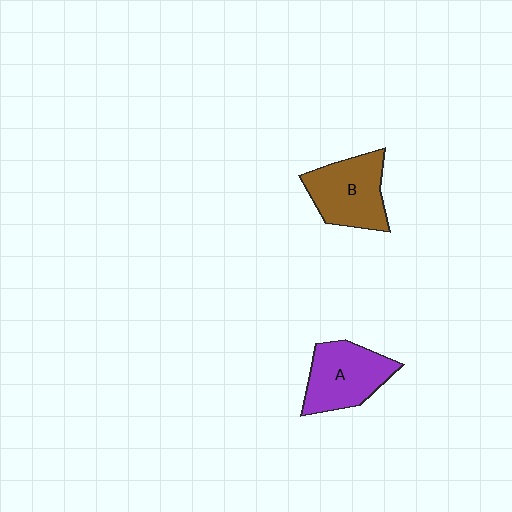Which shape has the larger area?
Shape B (brown).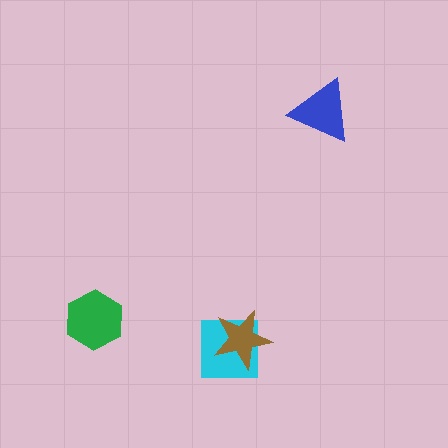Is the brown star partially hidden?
No, no other shape covers it.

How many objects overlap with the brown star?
1 object overlaps with the brown star.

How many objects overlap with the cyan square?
1 object overlaps with the cyan square.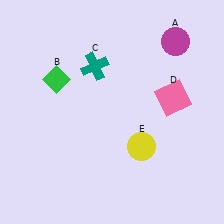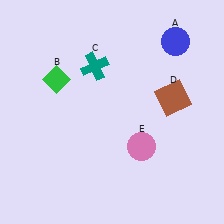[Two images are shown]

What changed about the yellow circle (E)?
In Image 1, E is yellow. In Image 2, it changed to pink.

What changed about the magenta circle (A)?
In Image 1, A is magenta. In Image 2, it changed to blue.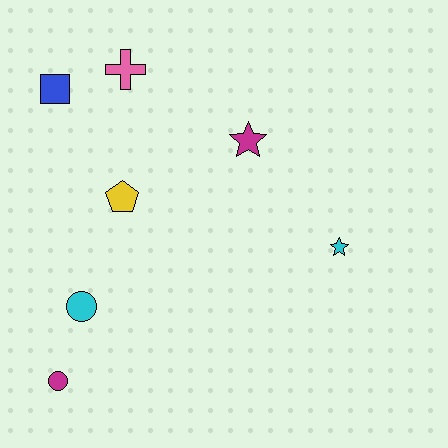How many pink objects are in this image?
There is 1 pink object.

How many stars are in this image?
There are 2 stars.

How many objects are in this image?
There are 7 objects.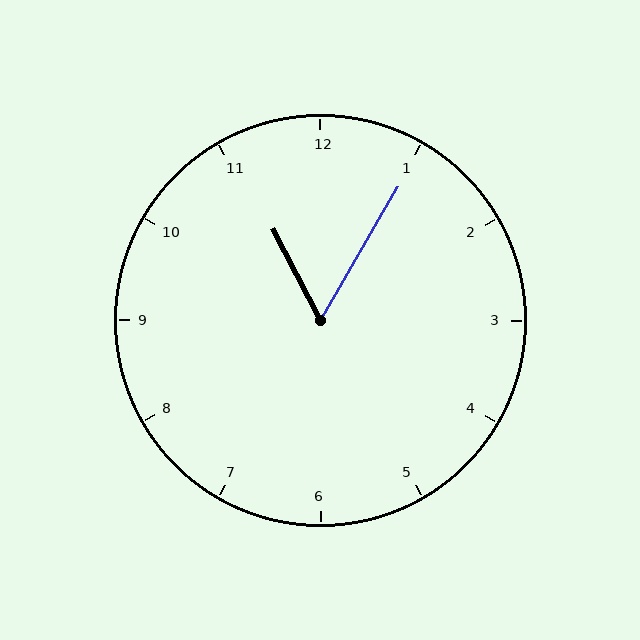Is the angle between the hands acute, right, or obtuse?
It is acute.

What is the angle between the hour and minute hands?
Approximately 58 degrees.